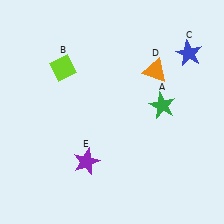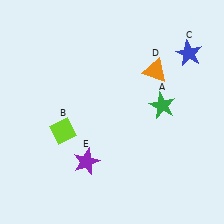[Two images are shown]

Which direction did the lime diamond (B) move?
The lime diamond (B) moved down.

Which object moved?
The lime diamond (B) moved down.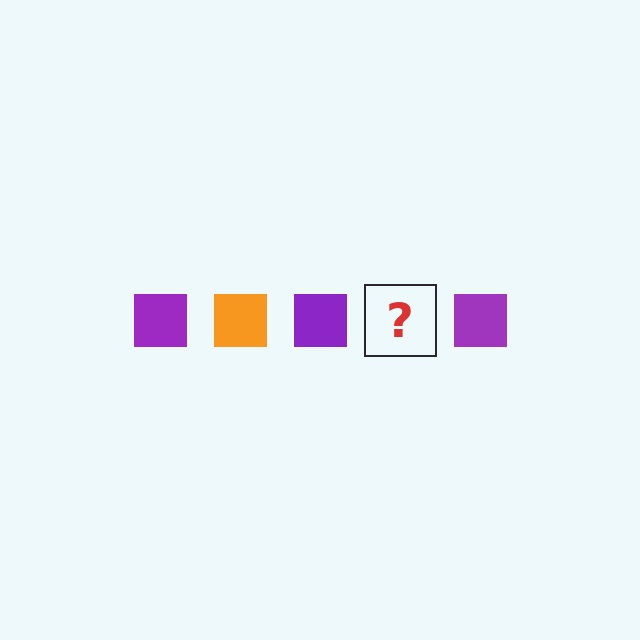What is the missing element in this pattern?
The missing element is an orange square.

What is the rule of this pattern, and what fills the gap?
The rule is that the pattern cycles through purple, orange squares. The gap should be filled with an orange square.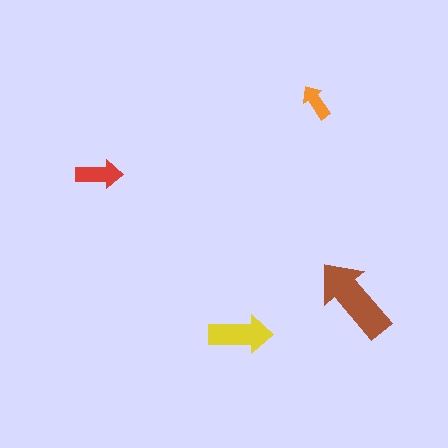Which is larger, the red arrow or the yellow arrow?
The yellow one.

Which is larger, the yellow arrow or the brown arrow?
The brown one.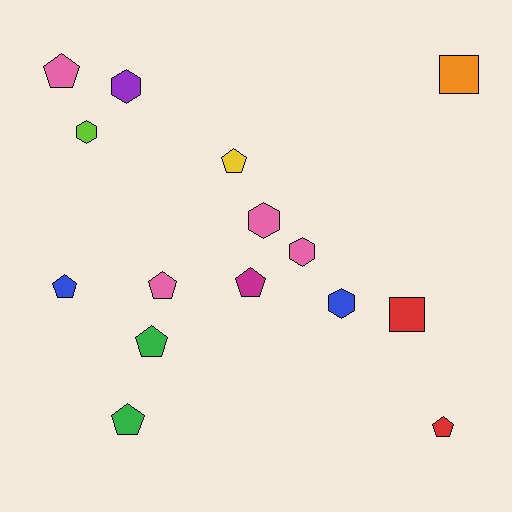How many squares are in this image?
There are 2 squares.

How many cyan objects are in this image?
There are no cyan objects.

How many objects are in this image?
There are 15 objects.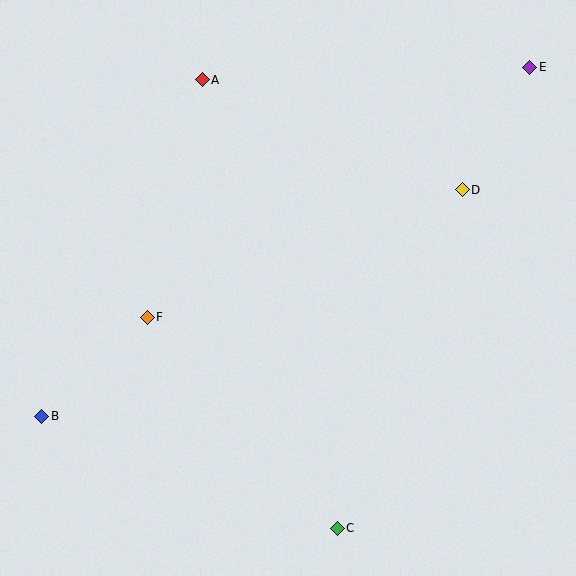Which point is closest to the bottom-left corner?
Point B is closest to the bottom-left corner.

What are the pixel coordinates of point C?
Point C is at (337, 528).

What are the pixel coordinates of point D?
Point D is at (462, 190).